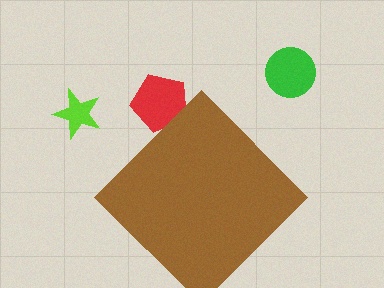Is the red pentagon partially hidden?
Yes, the red pentagon is partially hidden behind the brown diamond.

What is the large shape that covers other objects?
A brown diamond.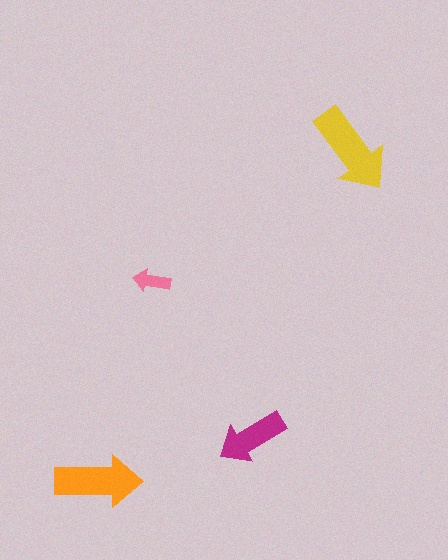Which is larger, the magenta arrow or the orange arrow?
The orange one.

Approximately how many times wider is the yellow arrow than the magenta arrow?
About 1.5 times wider.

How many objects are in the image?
There are 4 objects in the image.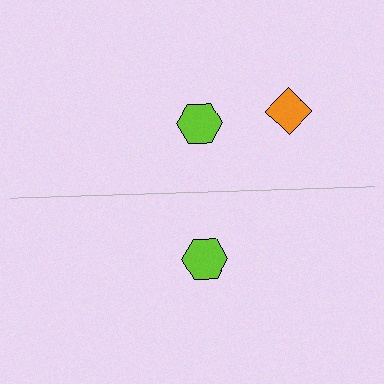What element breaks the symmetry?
A orange diamond is missing from the bottom side.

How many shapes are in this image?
There are 3 shapes in this image.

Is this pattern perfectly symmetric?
No, the pattern is not perfectly symmetric. A orange diamond is missing from the bottom side.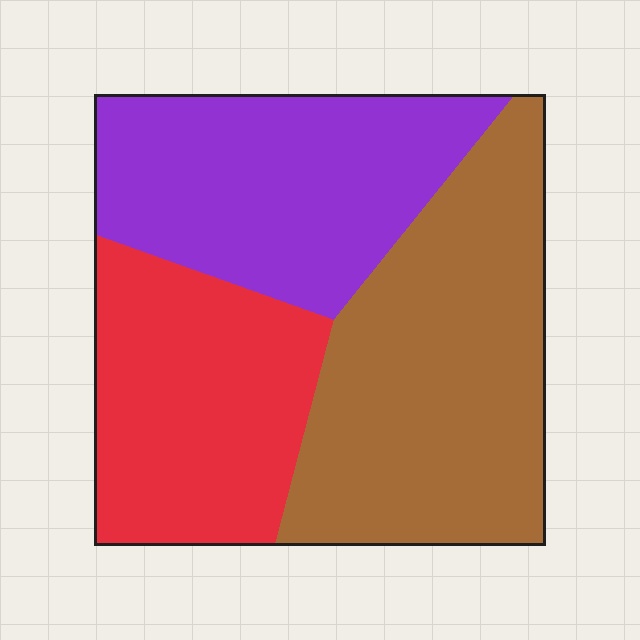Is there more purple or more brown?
Brown.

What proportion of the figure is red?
Red takes up between a quarter and a half of the figure.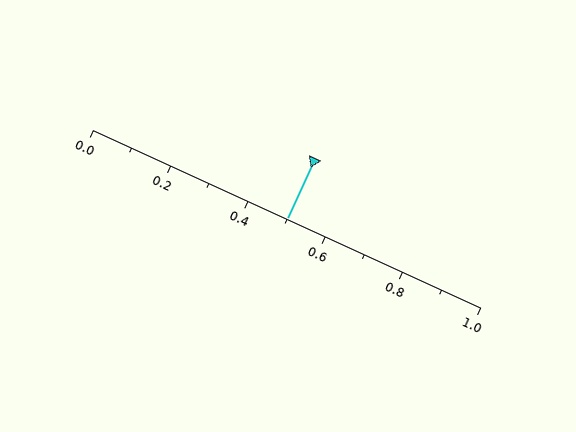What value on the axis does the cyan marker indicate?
The marker indicates approximately 0.5.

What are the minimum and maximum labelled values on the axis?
The axis runs from 0.0 to 1.0.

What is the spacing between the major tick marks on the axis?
The major ticks are spaced 0.2 apart.